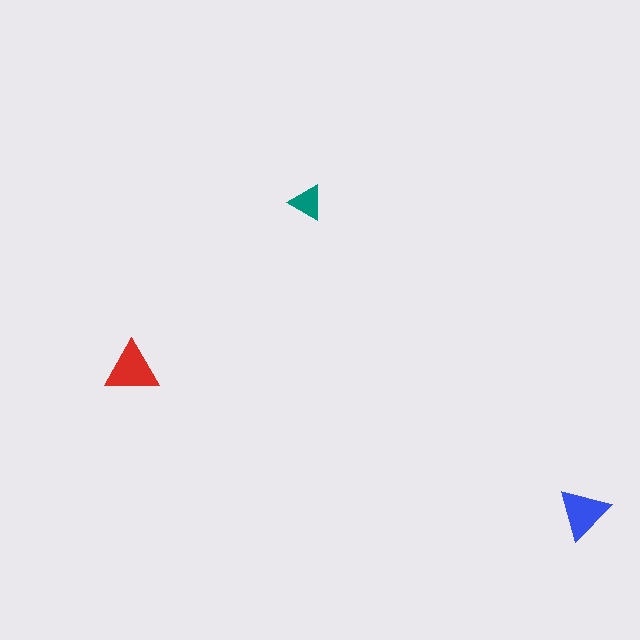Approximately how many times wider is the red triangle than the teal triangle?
About 1.5 times wider.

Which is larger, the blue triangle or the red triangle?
The red one.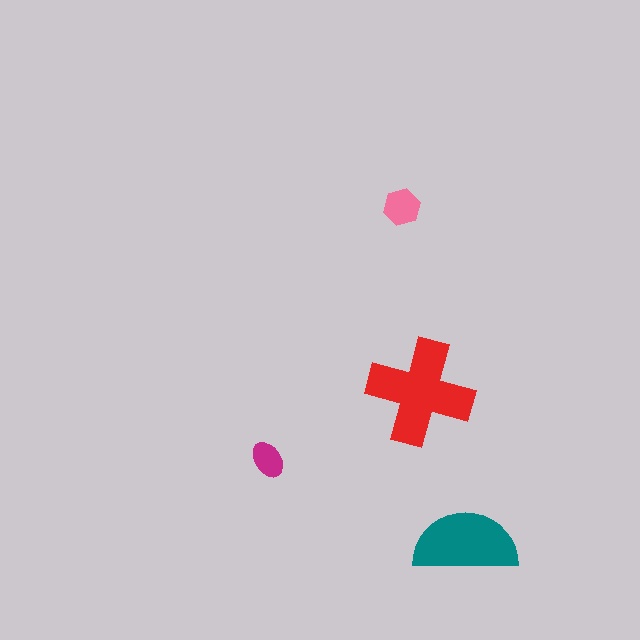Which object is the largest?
The red cross.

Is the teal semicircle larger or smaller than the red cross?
Smaller.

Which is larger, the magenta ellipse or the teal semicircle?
The teal semicircle.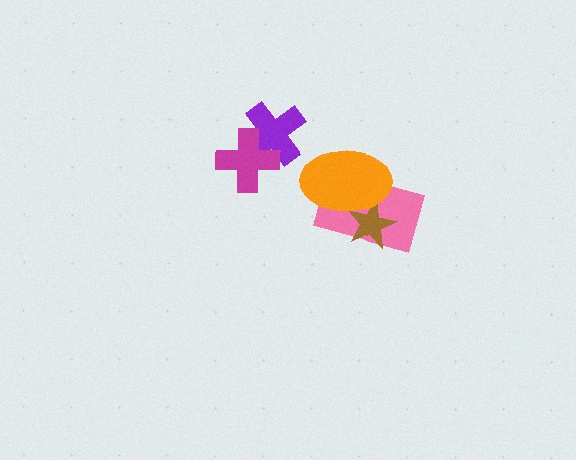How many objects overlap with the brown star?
2 objects overlap with the brown star.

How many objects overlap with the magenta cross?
1 object overlaps with the magenta cross.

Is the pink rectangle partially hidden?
Yes, it is partially covered by another shape.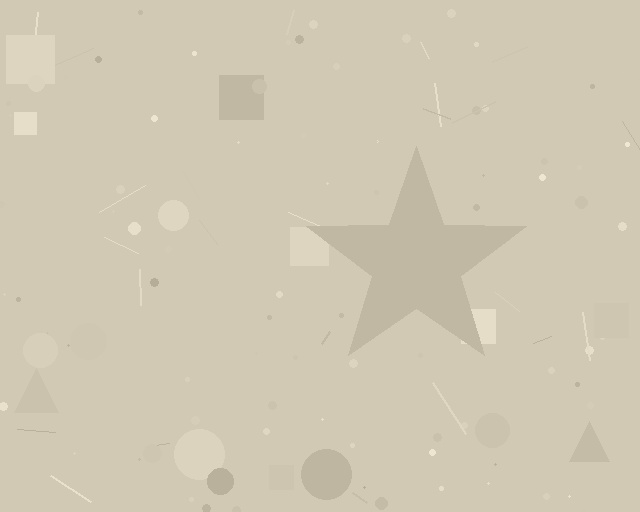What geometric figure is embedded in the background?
A star is embedded in the background.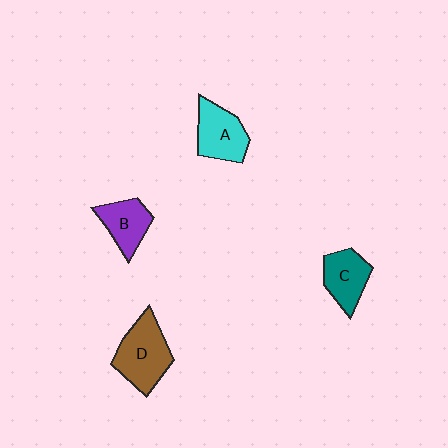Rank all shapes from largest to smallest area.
From largest to smallest: D (brown), A (cyan), C (teal), B (purple).